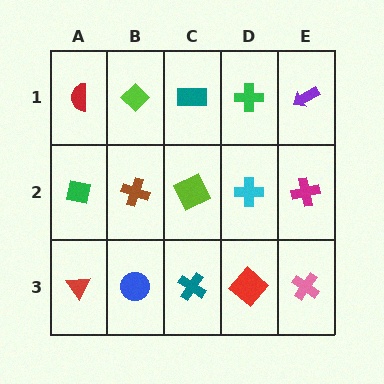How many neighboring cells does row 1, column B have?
3.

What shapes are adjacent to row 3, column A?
A green square (row 2, column A), a blue circle (row 3, column B).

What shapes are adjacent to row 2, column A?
A red semicircle (row 1, column A), a red triangle (row 3, column A), a brown cross (row 2, column B).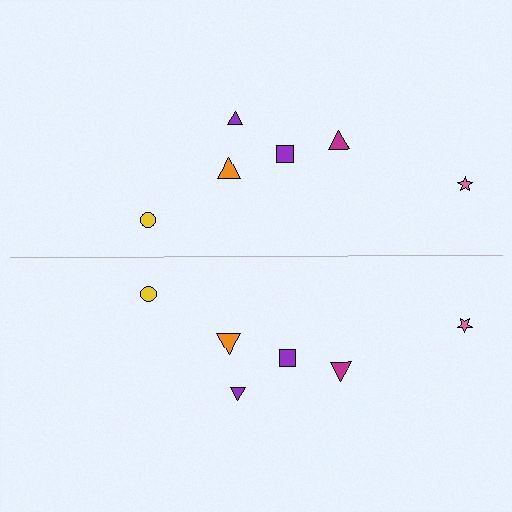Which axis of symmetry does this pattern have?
The pattern has a horizontal axis of symmetry running through the center of the image.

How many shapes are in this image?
There are 12 shapes in this image.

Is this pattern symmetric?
Yes, this pattern has bilateral (reflection) symmetry.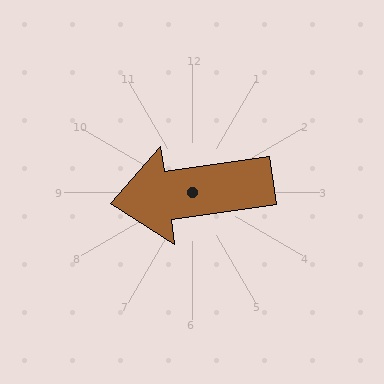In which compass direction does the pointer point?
West.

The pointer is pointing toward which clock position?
Roughly 9 o'clock.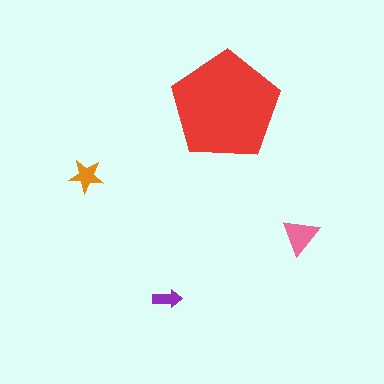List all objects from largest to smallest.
The red pentagon, the pink triangle, the orange star, the purple arrow.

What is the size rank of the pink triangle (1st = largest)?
2nd.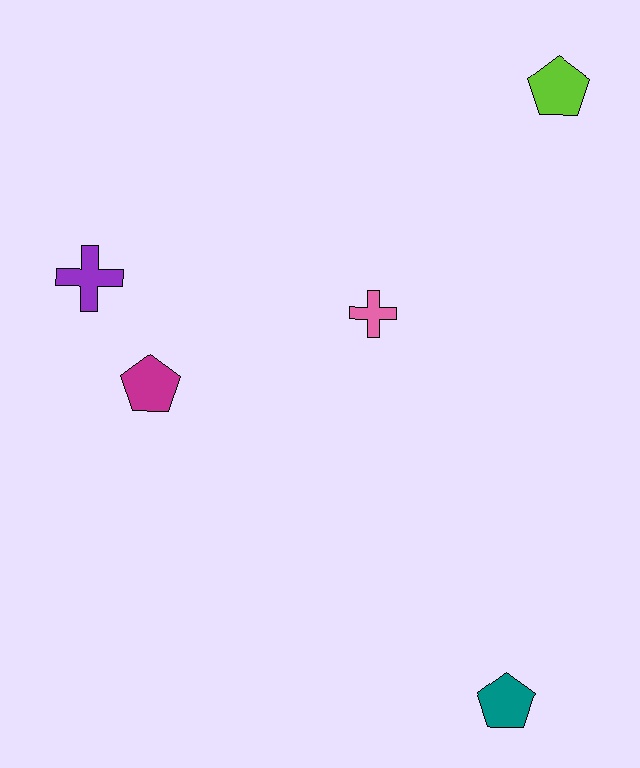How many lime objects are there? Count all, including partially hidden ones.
There is 1 lime object.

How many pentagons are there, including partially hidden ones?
There are 3 pentagons.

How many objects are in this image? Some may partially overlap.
There are 5 objects.